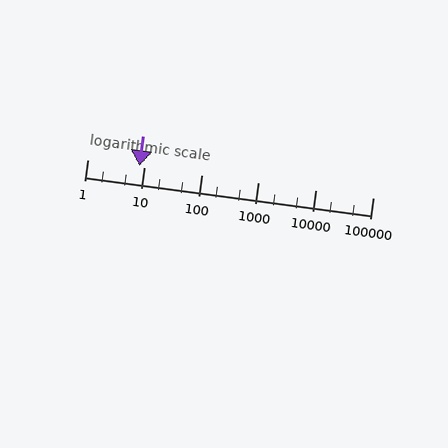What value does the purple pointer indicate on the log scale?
The pointer indicates approximately 8.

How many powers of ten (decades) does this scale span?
The scale spans 5 decades, from 1 to 100000.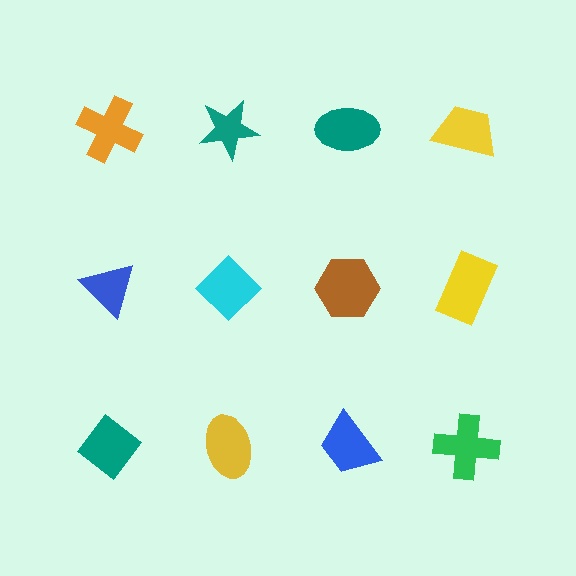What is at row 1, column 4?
A yellow trapezoid.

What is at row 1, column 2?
A teal star.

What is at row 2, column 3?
A brown hexagon.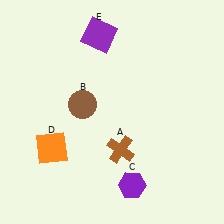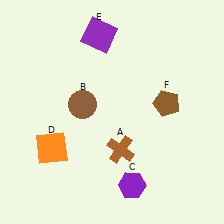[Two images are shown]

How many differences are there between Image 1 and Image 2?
There is 1 difference between the two images.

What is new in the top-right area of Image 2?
A brown pentagon (F) was added in the top-right area of Image 2.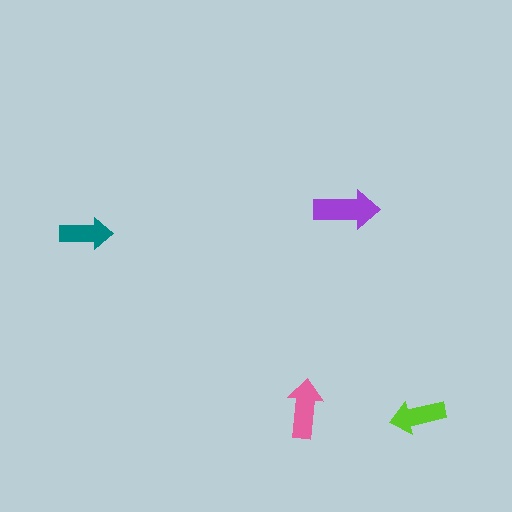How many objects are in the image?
There are 4 objects in the image.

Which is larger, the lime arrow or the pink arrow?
The pink one.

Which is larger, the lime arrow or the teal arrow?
The lime one.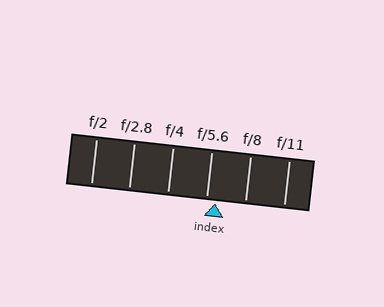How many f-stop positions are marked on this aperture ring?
There are 6 f-stop positions marked.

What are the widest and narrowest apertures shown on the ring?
The widest aperture shown is f/2 and the narrowest is f/11.